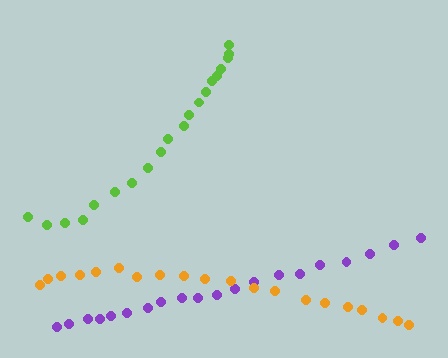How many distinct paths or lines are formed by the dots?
There are 3 distinct paths.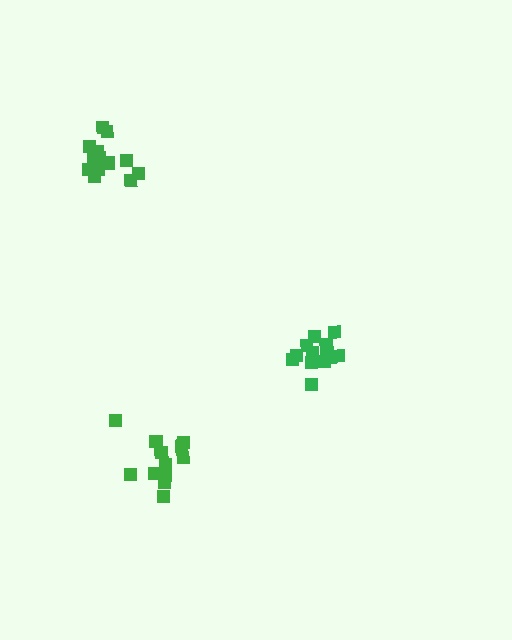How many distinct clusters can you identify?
There are 3 distinct clusters.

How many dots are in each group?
Group 1: 16 dots, Group 2: 13 dots, Group 3: 13 dots (42 total).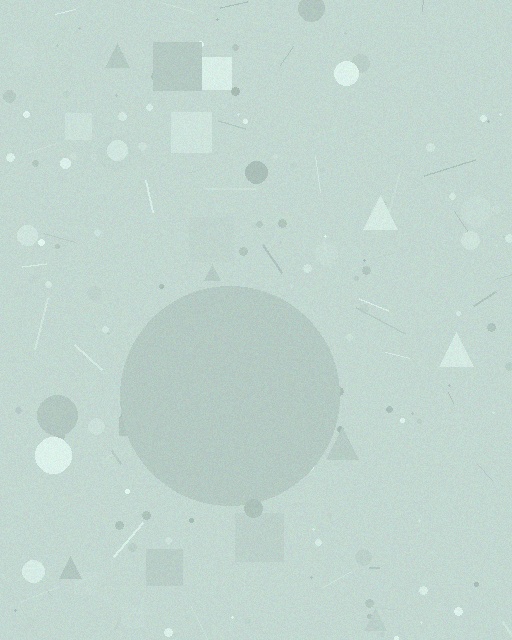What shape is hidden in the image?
A circle is hidden in the image.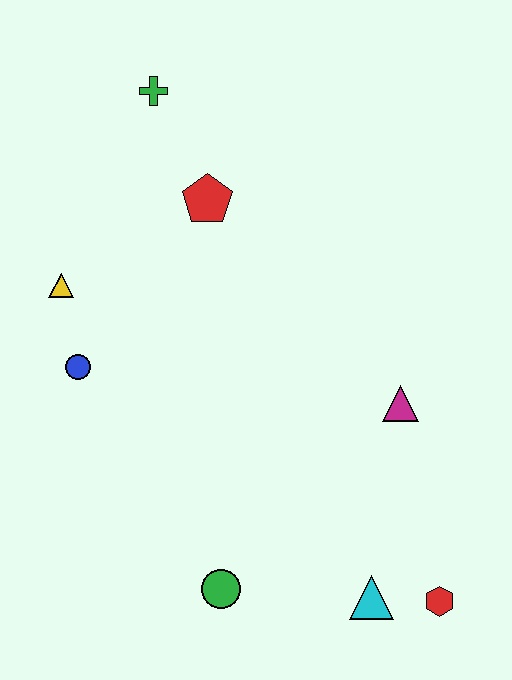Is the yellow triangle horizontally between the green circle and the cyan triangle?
No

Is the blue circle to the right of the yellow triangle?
Yes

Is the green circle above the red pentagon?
No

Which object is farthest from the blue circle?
The red hexagon is farthest from the blue circle.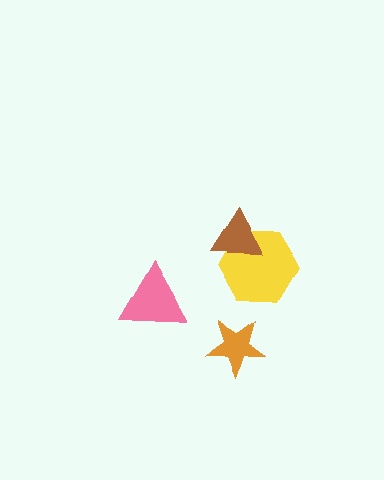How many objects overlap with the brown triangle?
1 object overlaps with the brown triangle.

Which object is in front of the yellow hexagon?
The brown triangle is in front of the yellow hexagon.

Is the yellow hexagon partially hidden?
Yes, it is partially covered by another shape.